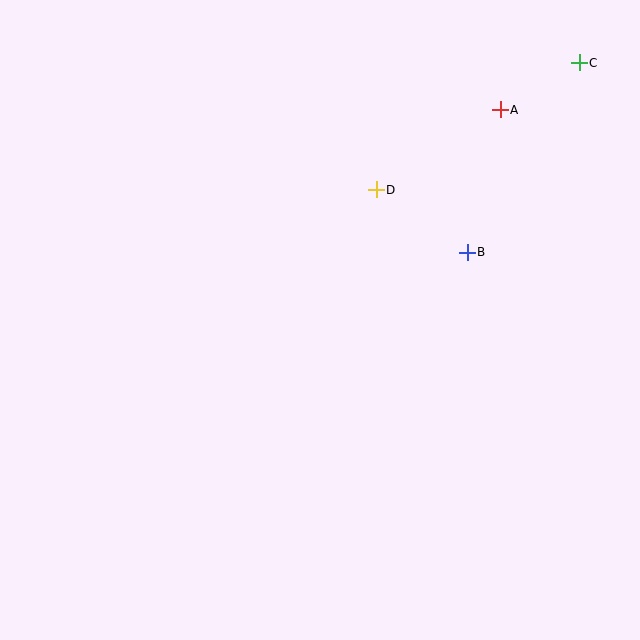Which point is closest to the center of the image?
Point D at (376, 190) is closest to the center.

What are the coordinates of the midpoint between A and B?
The midpoint between A and B is at (484, 181).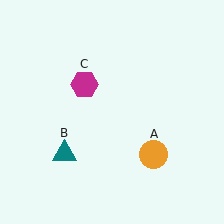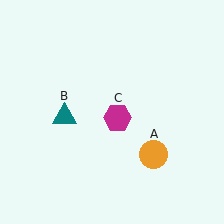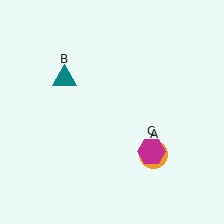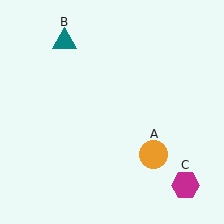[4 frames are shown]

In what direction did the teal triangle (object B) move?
The teal triangle (object B) moved up.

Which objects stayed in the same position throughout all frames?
Orange circle (object A) remained stationary.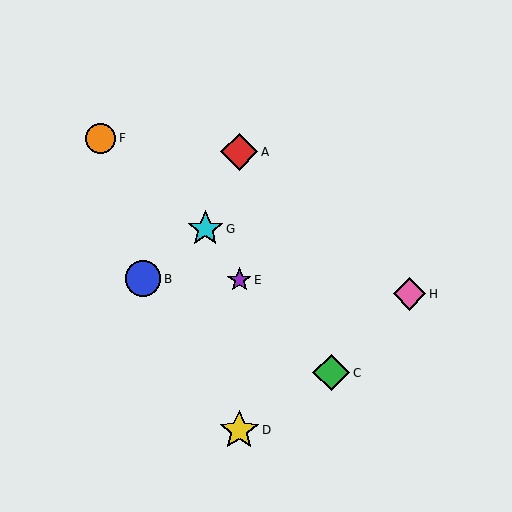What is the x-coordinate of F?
Object F is at x≈101.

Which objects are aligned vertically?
Objects A, D, E are aligned vertically.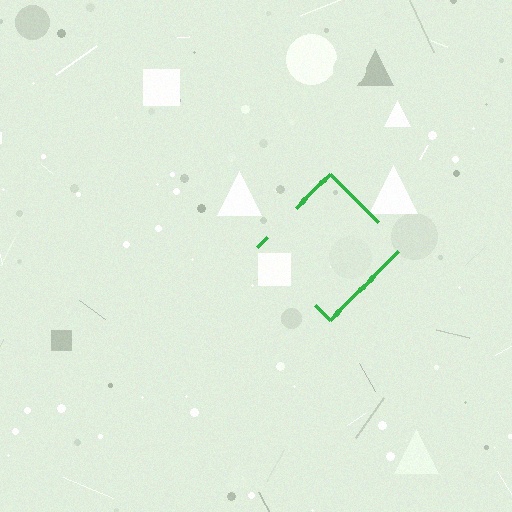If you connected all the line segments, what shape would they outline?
They would outline a diamond.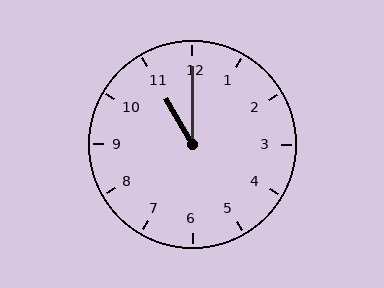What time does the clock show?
11:00.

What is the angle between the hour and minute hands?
Approximately 30 degrees.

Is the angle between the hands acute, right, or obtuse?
It is acute.